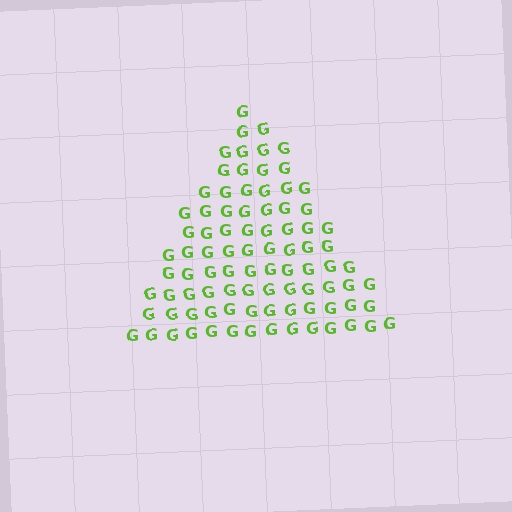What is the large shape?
The large shape is a triangle.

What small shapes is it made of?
It is made of small letter G's.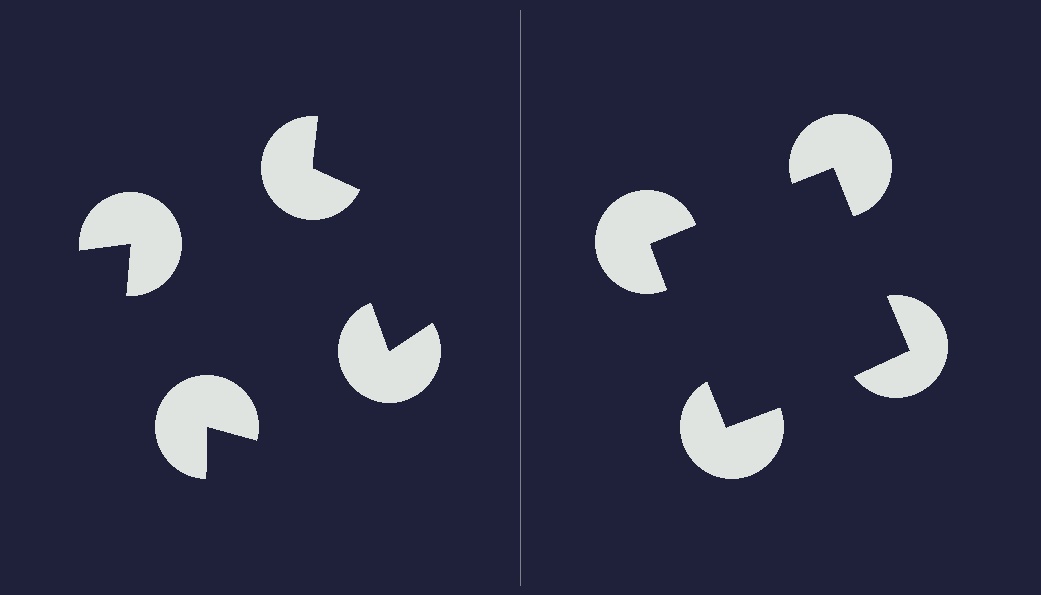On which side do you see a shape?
An illusory square appears on the right side. On the left side the wedge cuts are rotated, so no coherent shape forms.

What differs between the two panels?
The pac-man discs are positioned identically on both sides; only the wedge orientations differ. On the right they align to a square; on the left they are misaligned.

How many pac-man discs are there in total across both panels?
8 — 4 on each side.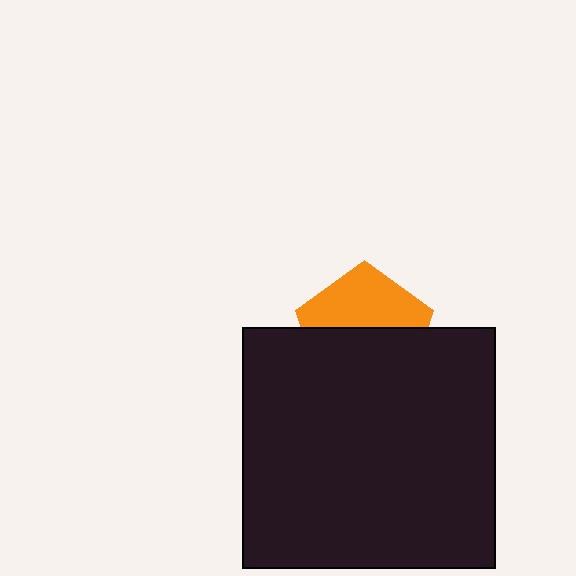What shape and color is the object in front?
The object in front is a black rectangle.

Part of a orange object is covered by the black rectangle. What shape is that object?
It is a pentagon.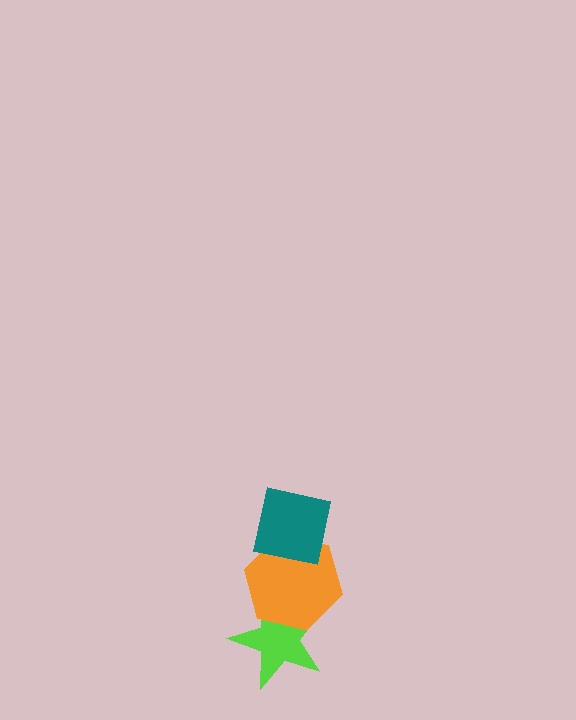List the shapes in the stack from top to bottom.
From top to bottom: the teal square, the orange hexagon, the lime star.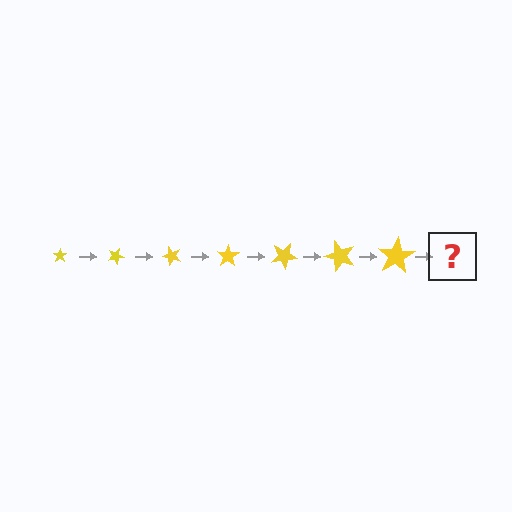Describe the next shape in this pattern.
It should be a star, larger than the previous one and rotated 175 degrees from the start.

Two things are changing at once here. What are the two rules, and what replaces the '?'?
The two rules are that the star grows larger each step and it rotates 25 degrees each step. The '?' should be a star, larger than the previous one and rotated 175 degrees from the start.